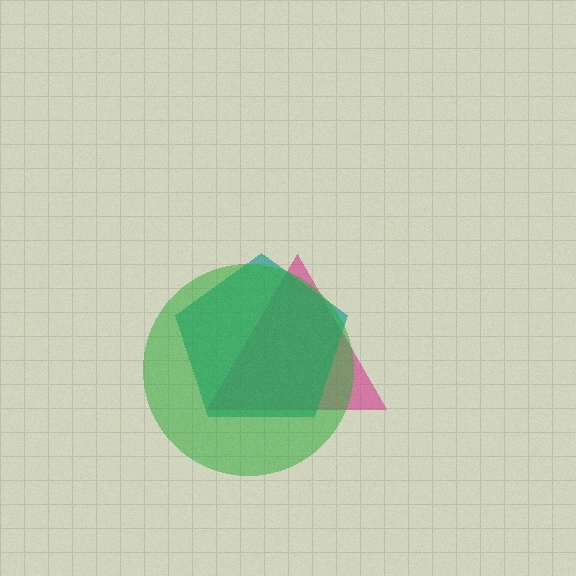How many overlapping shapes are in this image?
There are 3 overlapping shapes in the image.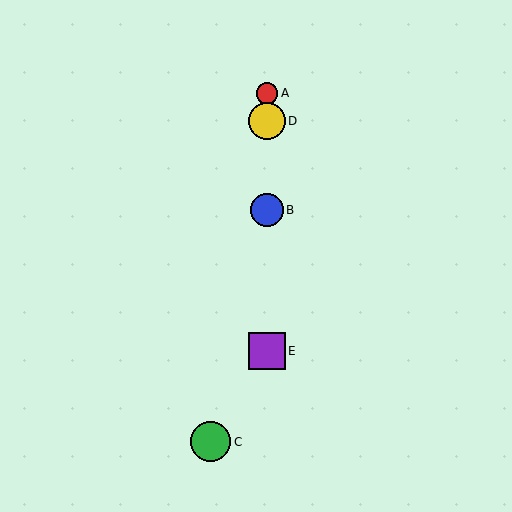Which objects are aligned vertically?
Objects A, B, D, E are aligned vertically.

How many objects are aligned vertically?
4 objects (A, B, D, E) are aligned vertically.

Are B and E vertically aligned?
Yes, both are at x≈267.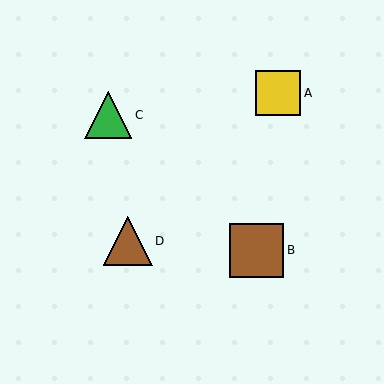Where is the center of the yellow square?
The center of the yellow square is at (278, 93).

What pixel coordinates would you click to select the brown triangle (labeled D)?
Click at (128, 241) to select the brown triangle D.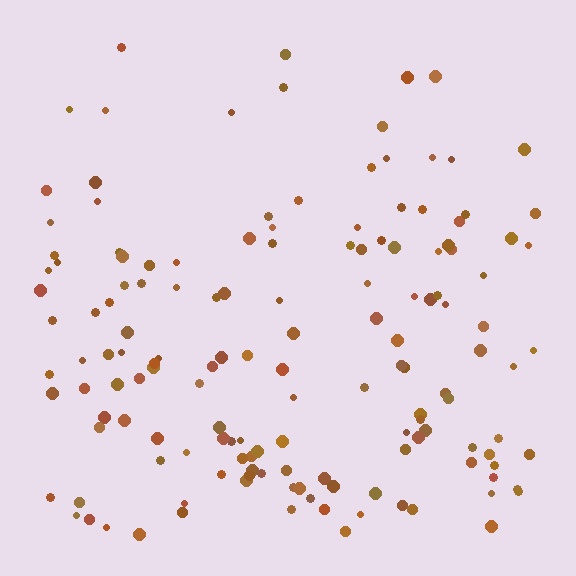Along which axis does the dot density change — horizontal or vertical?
Vertical.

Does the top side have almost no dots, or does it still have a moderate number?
Still a moderate number, just noticeably fewer than the bottom.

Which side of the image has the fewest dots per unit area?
The top.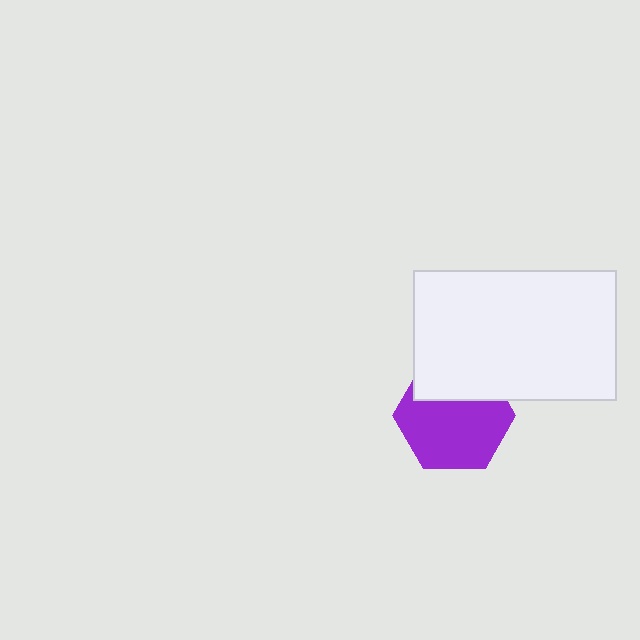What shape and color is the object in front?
The object in front is a white rectangle.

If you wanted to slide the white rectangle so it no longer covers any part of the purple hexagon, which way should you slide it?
Slide it up — that is the most direct way to separate the two shapes.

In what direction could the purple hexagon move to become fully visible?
The purple hexagon could move down. That would shift it out from behind the white rectangle entirely.